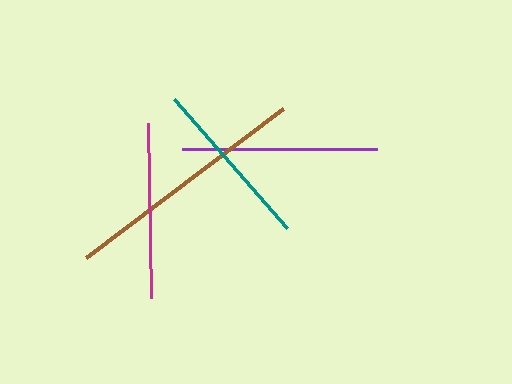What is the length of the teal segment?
The teal segment is approximately 171 pixels long.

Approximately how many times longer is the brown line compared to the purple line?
The brown line is approximately 1.3 times the length of the purple line.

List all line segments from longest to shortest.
From longest to shortest: brown, purple, magenta, teal.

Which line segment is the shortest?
The teal line is the shortest at approximately 171 pixels.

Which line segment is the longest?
The brown line is the longest at approximately 247 pixels.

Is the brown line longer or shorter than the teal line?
The brown line is longer than the teal line.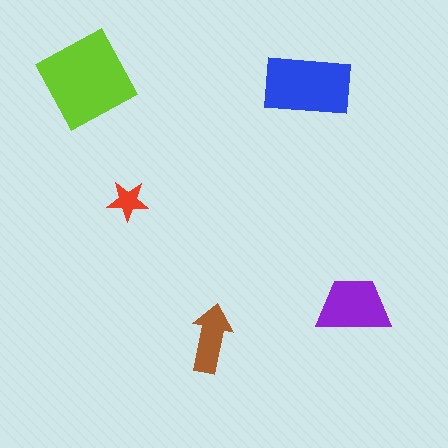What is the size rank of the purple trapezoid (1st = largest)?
3rd.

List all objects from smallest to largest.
The red star, the brown arrow, the purple trapezoid, the blue rectangle, the lime diamond.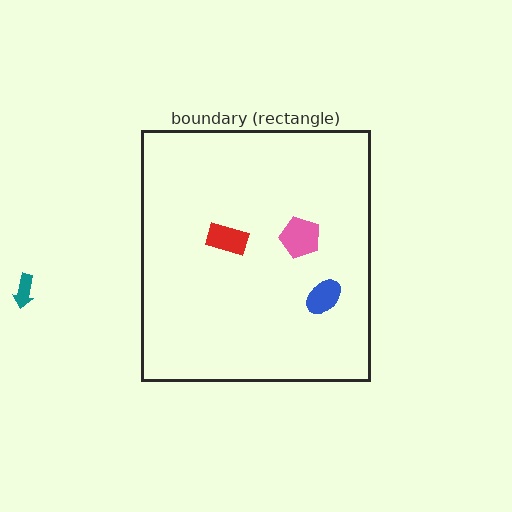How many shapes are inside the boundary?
3 inside, 1 outside.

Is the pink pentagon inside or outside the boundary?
Inside.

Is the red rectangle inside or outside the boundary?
Inside.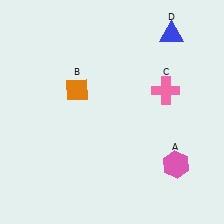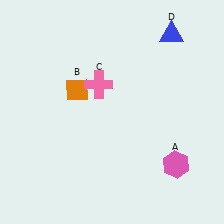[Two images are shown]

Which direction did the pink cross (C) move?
The pink cross (C) moved left.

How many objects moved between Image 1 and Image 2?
1 object moved between the two images.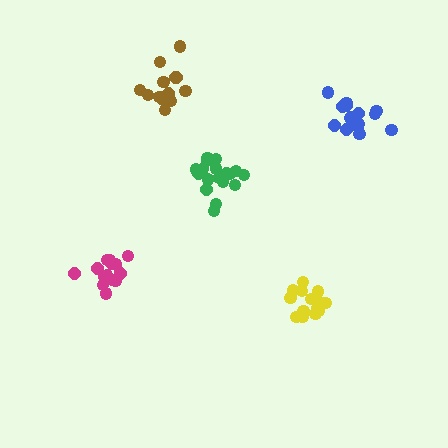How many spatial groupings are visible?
There are 5 spatial groupings.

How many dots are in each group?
Group 1: 16 dots, Group 2: 13 dots, Group 3: 14 dots, Group 4: 14 dots, Group 5: 19 dots (76 total).